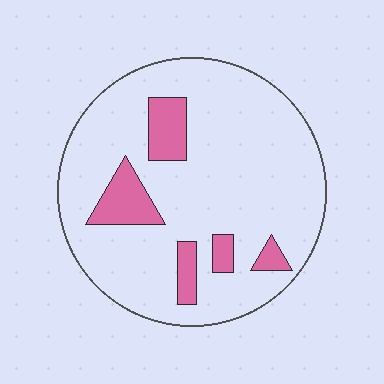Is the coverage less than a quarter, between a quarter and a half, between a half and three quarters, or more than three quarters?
Less than a quarter.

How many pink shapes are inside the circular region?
5.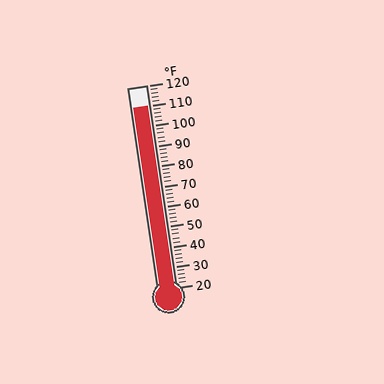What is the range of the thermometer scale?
The thermometer scale ranges from 20°F to 120°F.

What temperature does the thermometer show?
The thermometer shows approximately 110°F.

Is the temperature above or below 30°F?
The temperature is above 30°F.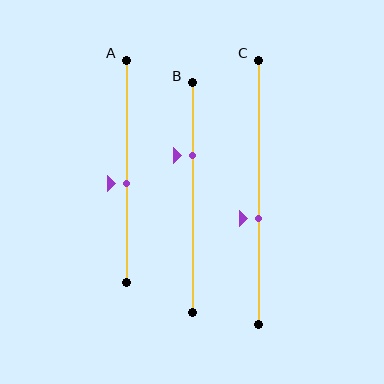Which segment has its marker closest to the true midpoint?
Segment A has its marker closest to the true midpoint.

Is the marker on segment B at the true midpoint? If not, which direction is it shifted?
No, the marker on segment B is shifted upward by about 18% of the segment length.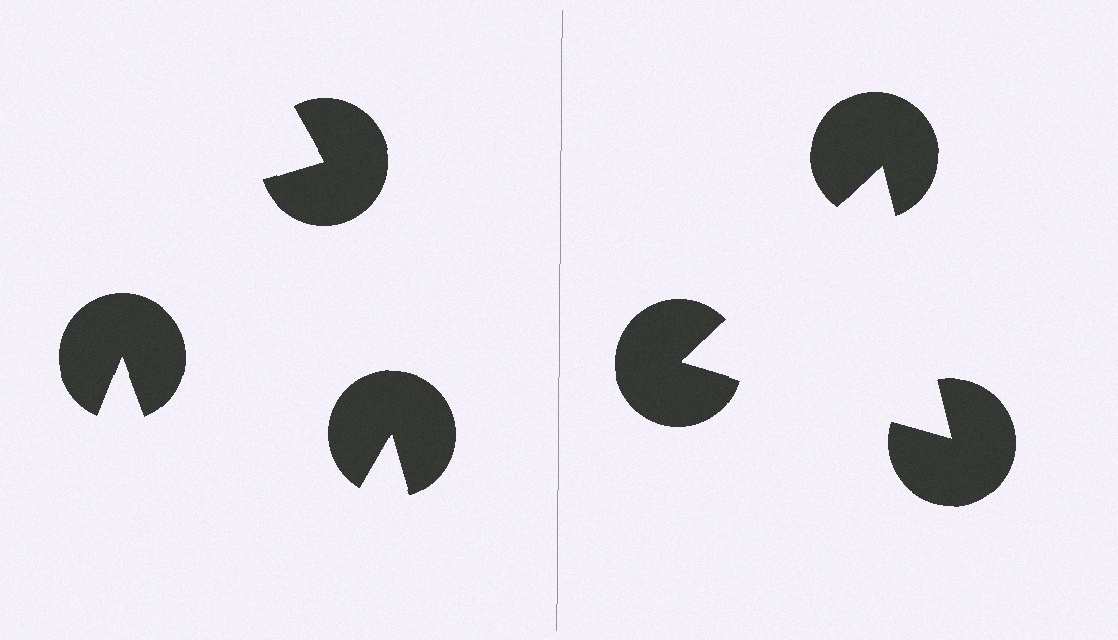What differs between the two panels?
The pac-man discs are positioned identically on both sides; only the wedge orientations differ. On the right they align to a triangle; on the left they are misaligned.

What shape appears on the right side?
An illusory triangle.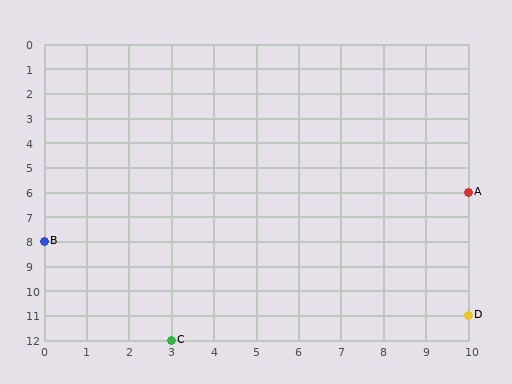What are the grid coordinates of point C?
Point C is at grid coordinates (3, 12).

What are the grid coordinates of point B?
Point B is at grid coordinates (0, 8).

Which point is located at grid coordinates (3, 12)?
Point C is at (3, 12).